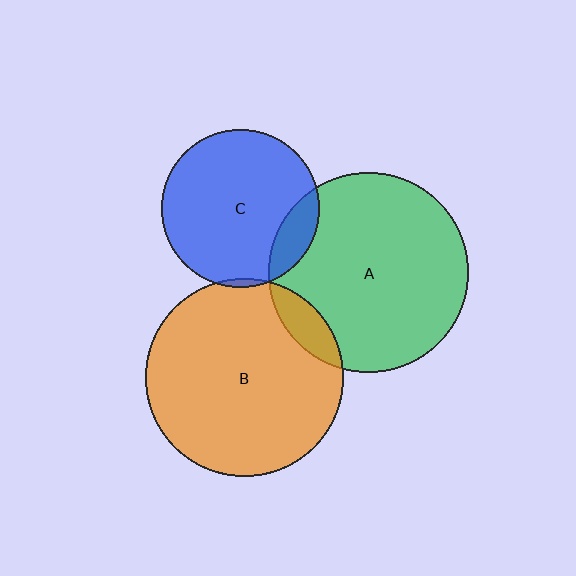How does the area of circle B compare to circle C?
Approximately 1.6 times.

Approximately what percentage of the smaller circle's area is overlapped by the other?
Approximately 15%.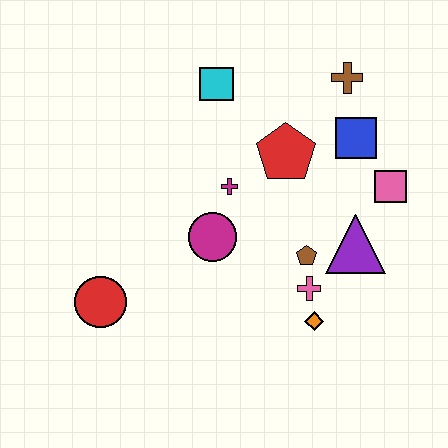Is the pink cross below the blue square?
Yes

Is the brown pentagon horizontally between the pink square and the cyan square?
Yes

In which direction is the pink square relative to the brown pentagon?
The pink square is to the right of the brown pentagon.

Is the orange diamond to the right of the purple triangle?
No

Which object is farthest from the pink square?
The red circle is farthest from the pink square.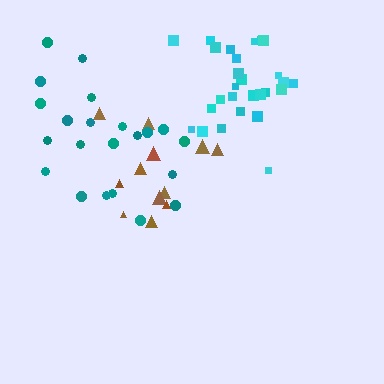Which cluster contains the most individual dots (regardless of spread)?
Cyan (28).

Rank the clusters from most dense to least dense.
cyan, brown, teal.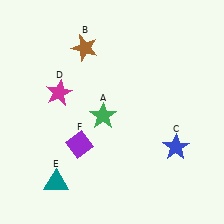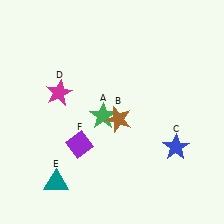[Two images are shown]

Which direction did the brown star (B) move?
The brown star (B) moved down.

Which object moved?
The brown star (B) moved down.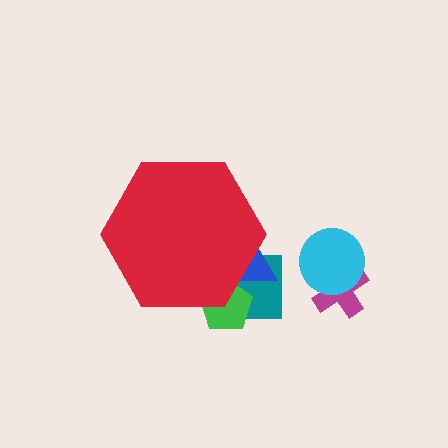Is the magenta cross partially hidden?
No, the magenta cross is fully visible.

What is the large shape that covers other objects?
A red hexagon.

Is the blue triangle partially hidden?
Yes, the blue triangle is partially hidden behind the red hexagon.